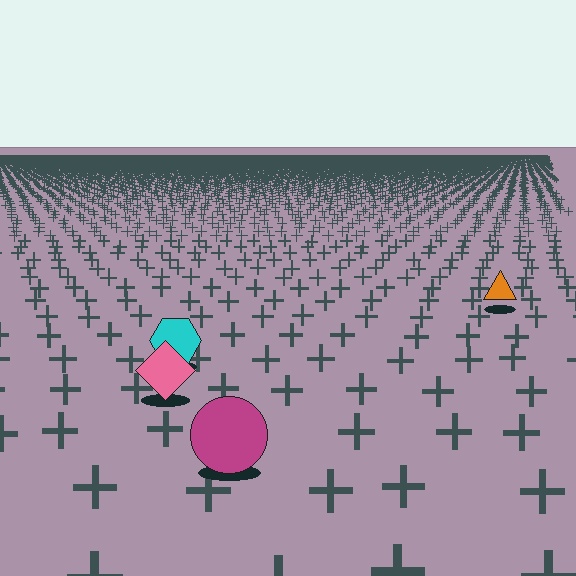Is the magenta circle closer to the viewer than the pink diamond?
Yes. The magenta circle is closer — you can tell from the texture gradient: the ground texture is coarser near it.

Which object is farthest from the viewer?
The orange triangle is farthest from the viewer. It appears smaller and the ground texture around it is denser.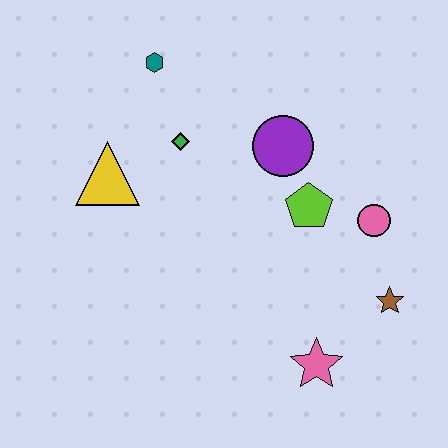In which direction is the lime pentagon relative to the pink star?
The lime pentagon is above the pink star.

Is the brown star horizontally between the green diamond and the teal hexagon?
No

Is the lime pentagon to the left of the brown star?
Yes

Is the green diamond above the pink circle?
Yes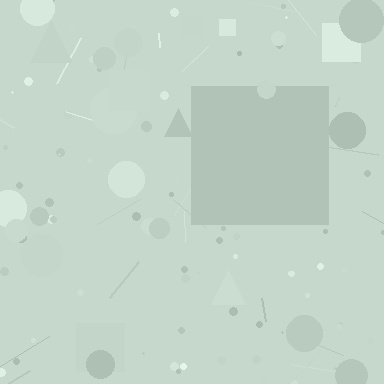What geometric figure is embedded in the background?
A square is embedded in the background.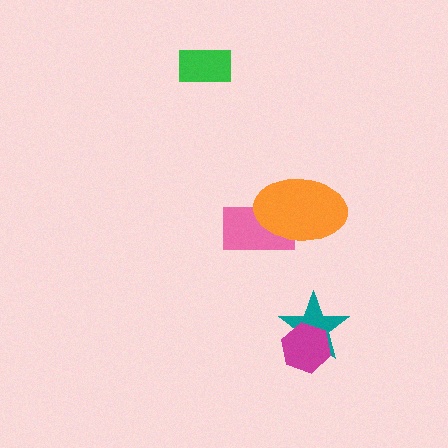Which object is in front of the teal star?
The magenta hexagon is in front of the teal star.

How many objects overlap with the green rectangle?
0 objects overlap with the green rectangle.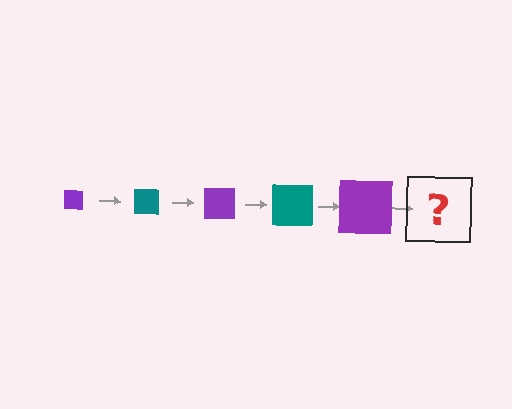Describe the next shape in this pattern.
It should be a teal square, larger than the previous one.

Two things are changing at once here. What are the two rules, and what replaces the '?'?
The two rules are that the square grows larger each step and the color cycles through purple and teal. The '?' should be a teal square, larger than the previous one.